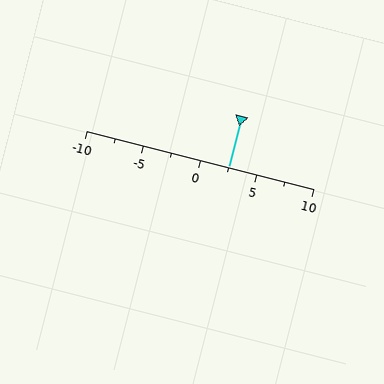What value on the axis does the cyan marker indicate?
The marker indicates approximately 2.5.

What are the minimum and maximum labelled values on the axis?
The axis runs from -10 to 10.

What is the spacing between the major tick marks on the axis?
The major ticks are spaced 5 apart.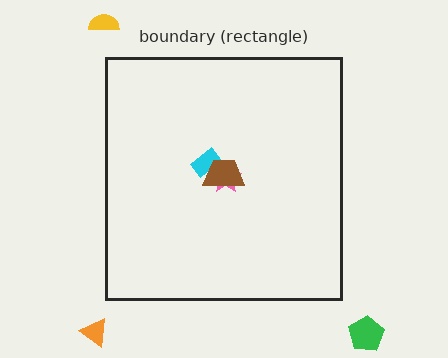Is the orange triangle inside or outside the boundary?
Outside.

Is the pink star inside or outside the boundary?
Inside.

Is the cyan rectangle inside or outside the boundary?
Inside.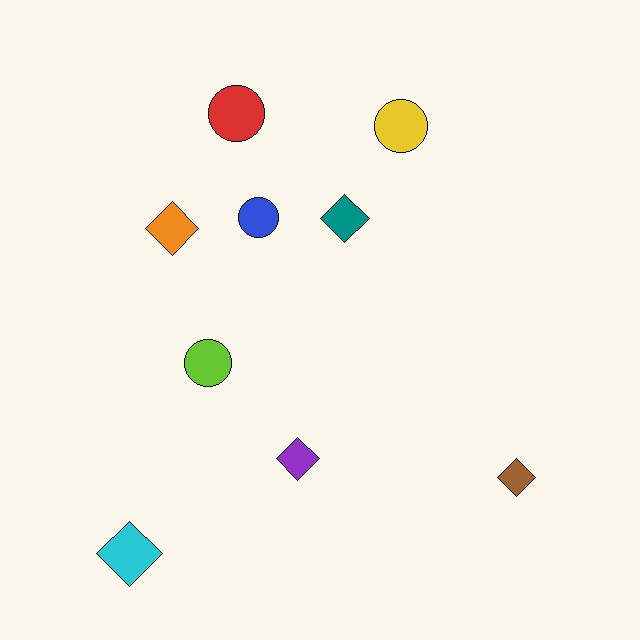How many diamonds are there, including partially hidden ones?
There are 5 diamonds.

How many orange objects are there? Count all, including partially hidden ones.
There is 1 orange object.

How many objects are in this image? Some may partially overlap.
There are 9 objects.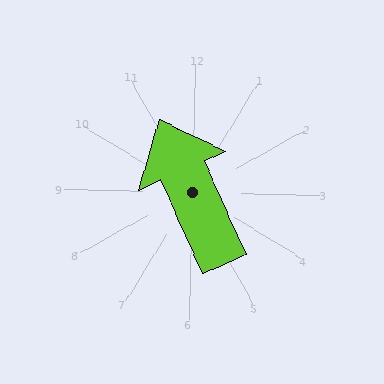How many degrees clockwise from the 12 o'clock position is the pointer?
Approximately 334 degrees.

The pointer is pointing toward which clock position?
Roughly 11 o'clock.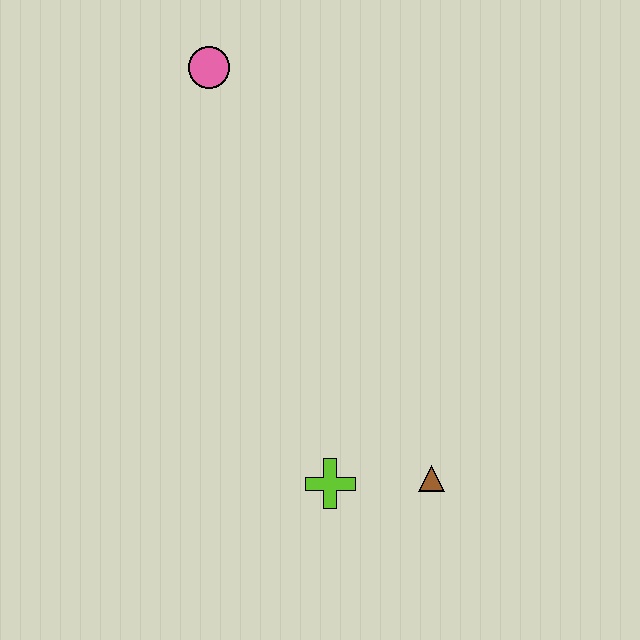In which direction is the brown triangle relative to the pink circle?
The brown triangle is below the pink circle.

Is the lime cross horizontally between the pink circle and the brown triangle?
Yes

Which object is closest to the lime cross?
The brown triangle is closest to the lime cross.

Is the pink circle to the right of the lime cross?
No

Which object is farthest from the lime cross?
The pink circle is farthest from the lime cross.